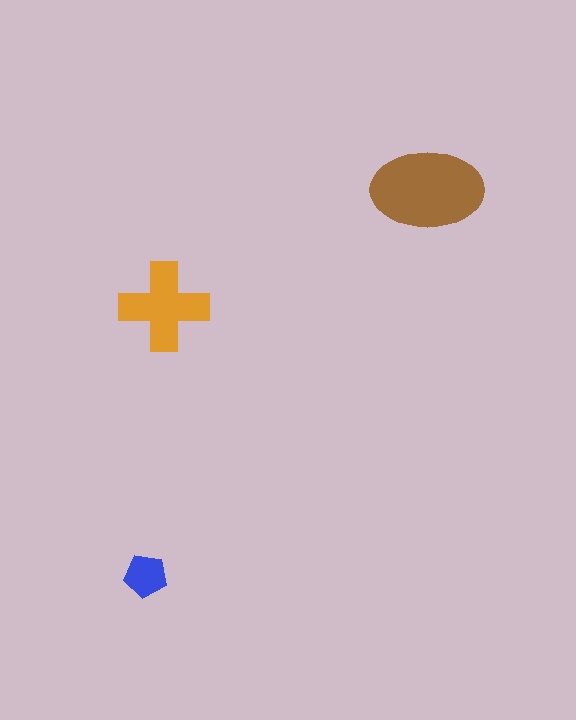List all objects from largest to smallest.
The brown ellipse, the orange cross, the blue pentagon.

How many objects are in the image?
There are 3 objects in the image.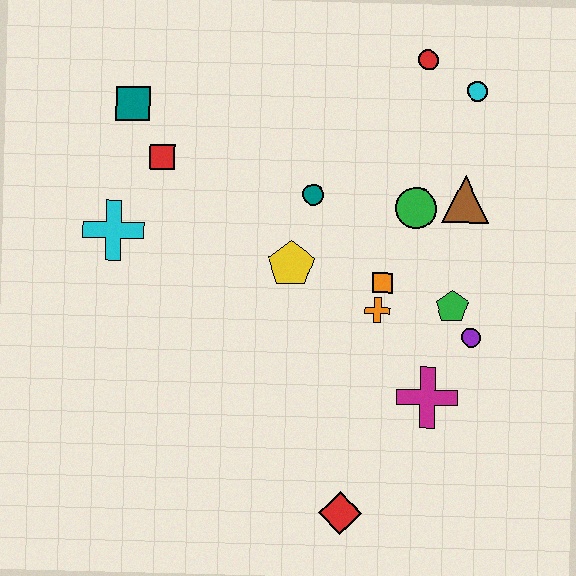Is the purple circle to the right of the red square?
Yes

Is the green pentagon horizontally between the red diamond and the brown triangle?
Yes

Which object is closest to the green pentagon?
The purple circle is closest to the green pentagon.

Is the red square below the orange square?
No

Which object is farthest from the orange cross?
The teal square is farthest from the orange cross.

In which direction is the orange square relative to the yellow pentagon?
The orange square is to the right of the yellow pentagon.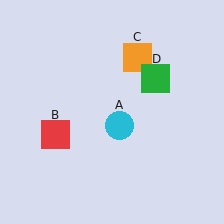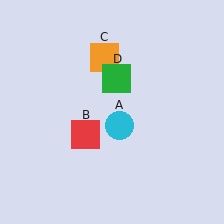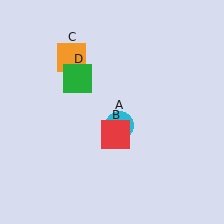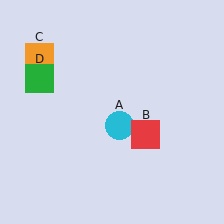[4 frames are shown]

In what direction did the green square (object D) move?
The green square (object D) moved left.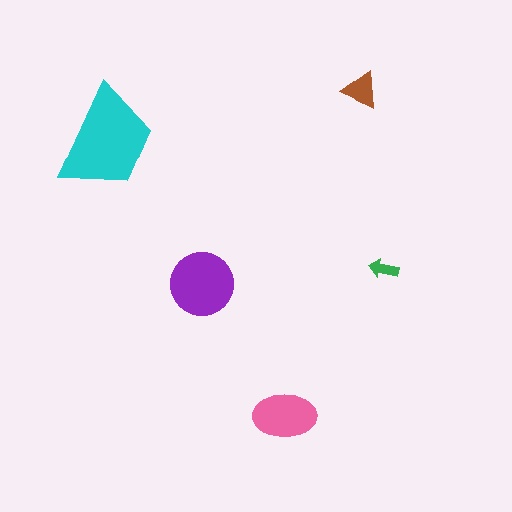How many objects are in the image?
There are 5 objects in the image.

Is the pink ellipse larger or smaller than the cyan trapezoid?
Smaller.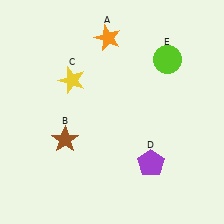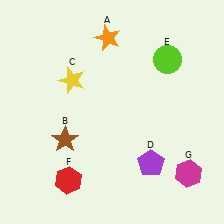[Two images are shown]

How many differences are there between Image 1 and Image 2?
There are 2 differences between the two images.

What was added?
A red hexagon (F), a magenta hexagon (G) were added in Image 2.